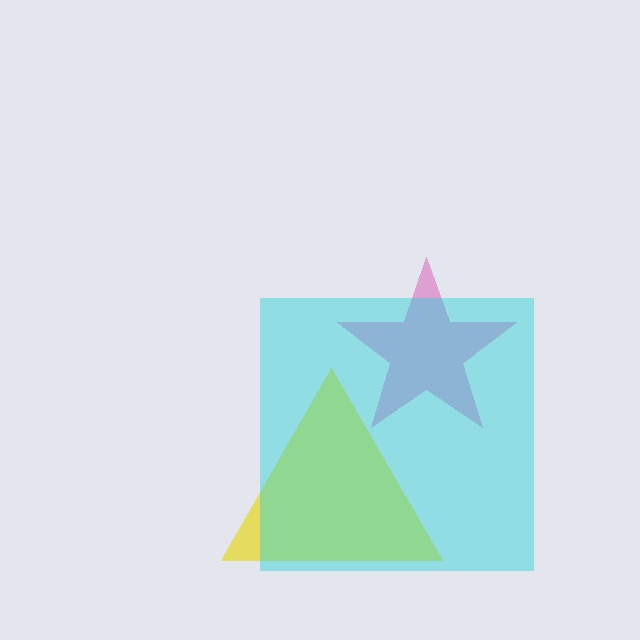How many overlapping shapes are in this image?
There are 3 overlapping shapes in the image.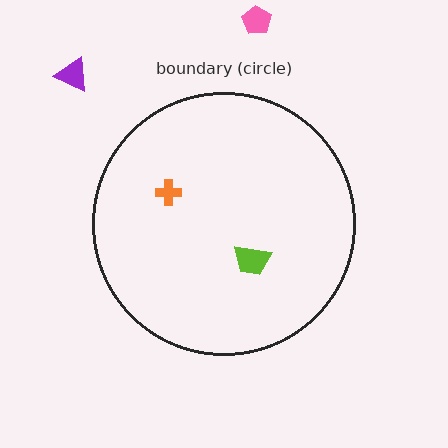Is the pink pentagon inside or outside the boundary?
Outside.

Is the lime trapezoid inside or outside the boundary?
Inside.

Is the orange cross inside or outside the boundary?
Inside.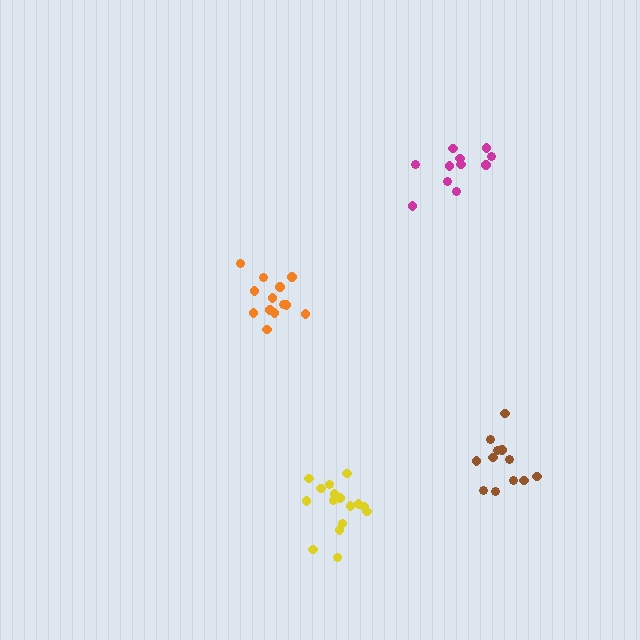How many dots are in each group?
Group 1: 13 dots, Group 2: 16 dots, Group 3: 11 dots, Group 4: 12 dots (52 total).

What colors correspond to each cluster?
The clusters are colored: orange, yellow, magenta, brown.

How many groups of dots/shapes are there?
There are 4 groups.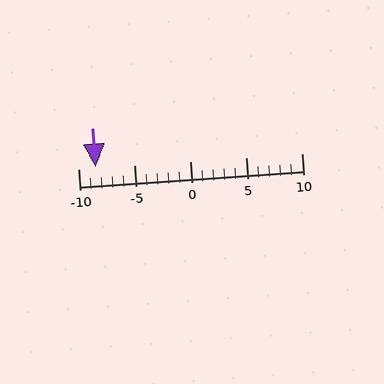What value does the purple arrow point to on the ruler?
The purple arrow points to approximately -8.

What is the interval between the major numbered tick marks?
The major tick marks are spaced 5 units apart.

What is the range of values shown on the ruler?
The ruler shows values from -10 to 10.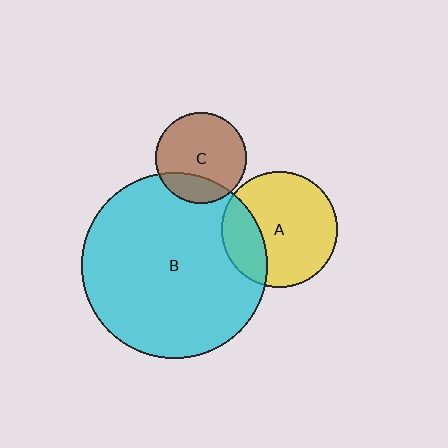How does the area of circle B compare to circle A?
Approximately 2.6 times.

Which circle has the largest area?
Circle B (cyan).